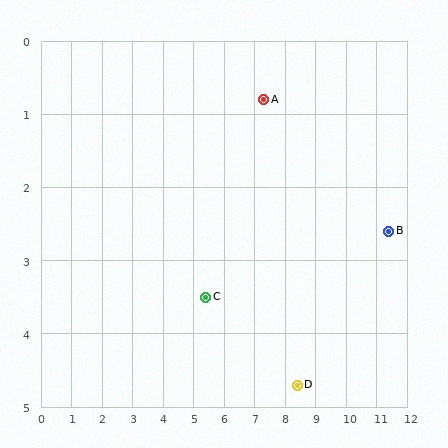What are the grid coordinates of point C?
Point C is at approximately (5.4, 3.5).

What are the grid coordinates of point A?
Point A is at approximately (7.3, 0.8).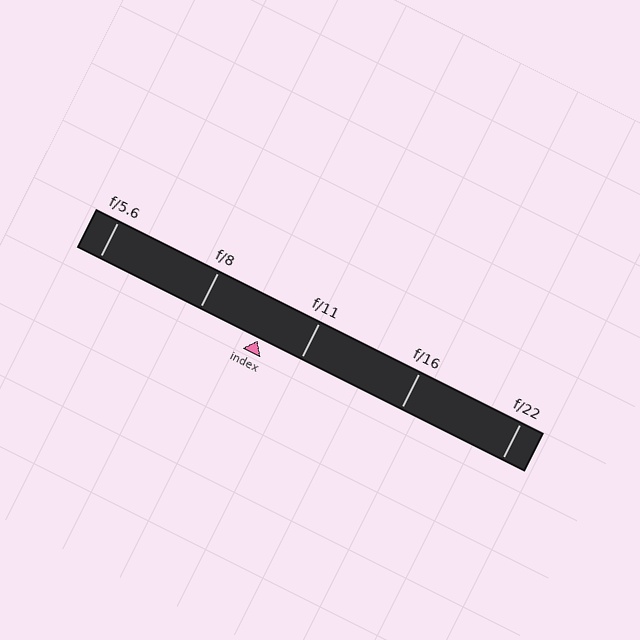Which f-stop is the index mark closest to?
The index mark is closest to f/11.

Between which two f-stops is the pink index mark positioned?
The index mark is between f/8 and f/11.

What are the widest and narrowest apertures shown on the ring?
The widest aperture shown is f/5.6 and the narrowest is f/22.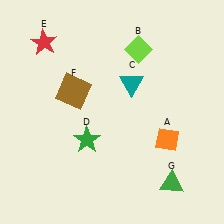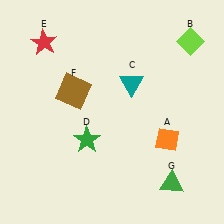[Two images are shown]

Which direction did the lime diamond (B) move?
The lime diamond (B) moved right.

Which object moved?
The lime diamond (B) moved right.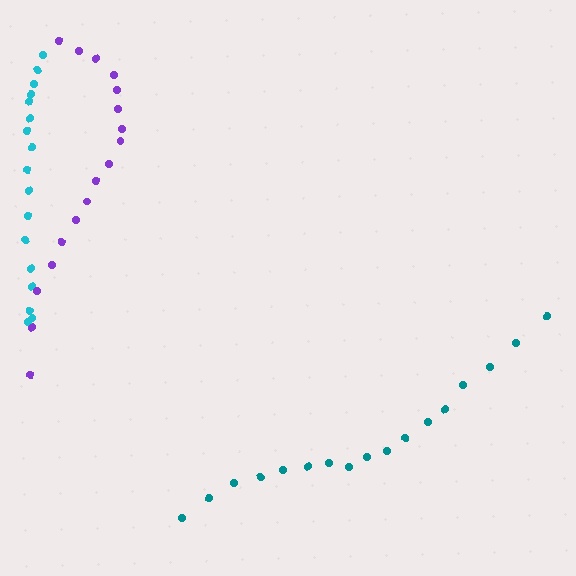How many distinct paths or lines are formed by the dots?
There are 3 distinct paths.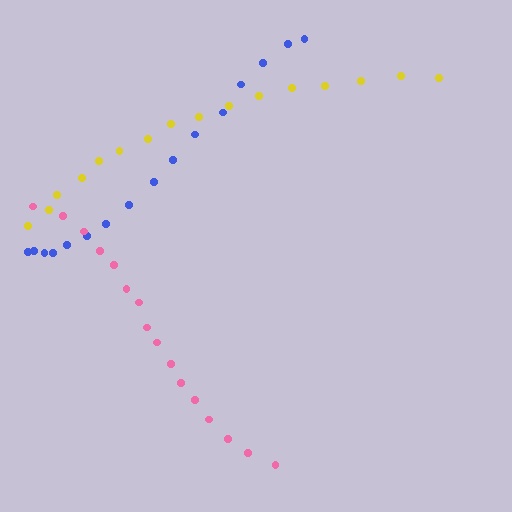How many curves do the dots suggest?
There are 3 distinct paths.